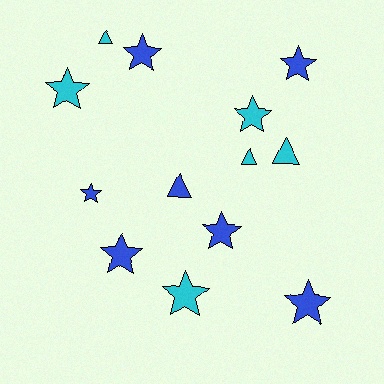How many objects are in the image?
There are 13 objects.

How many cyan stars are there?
There are 3 cyan stars.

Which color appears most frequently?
Blue, with 7 objects.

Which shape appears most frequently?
Star, with 9 objects.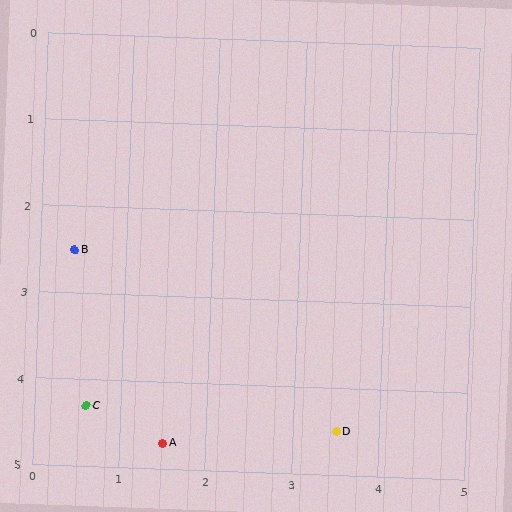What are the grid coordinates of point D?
Point D is at approximately (3.5, 4.5).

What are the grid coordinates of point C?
Point C is at approximately (0.6, 4.3).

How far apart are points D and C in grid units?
Points D and C are about 2.9 grid units apart.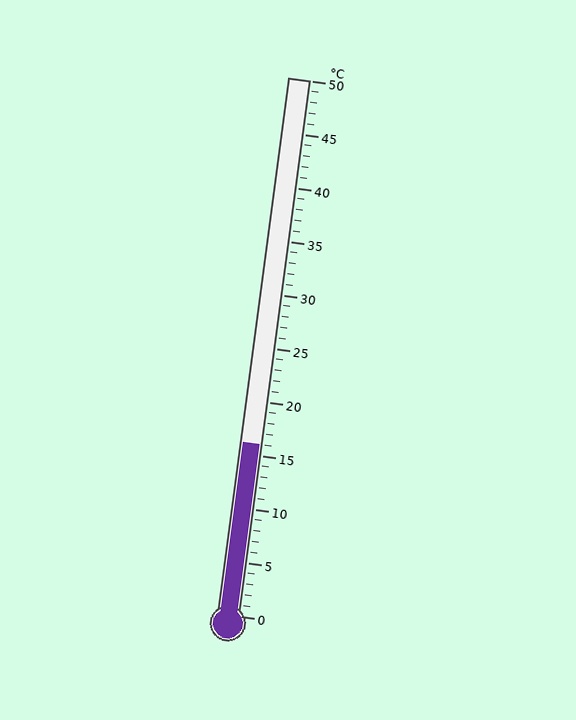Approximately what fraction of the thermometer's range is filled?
The thermometer is filled to approximately 30% of its range.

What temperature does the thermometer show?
The thermometer shows approximately 16°C.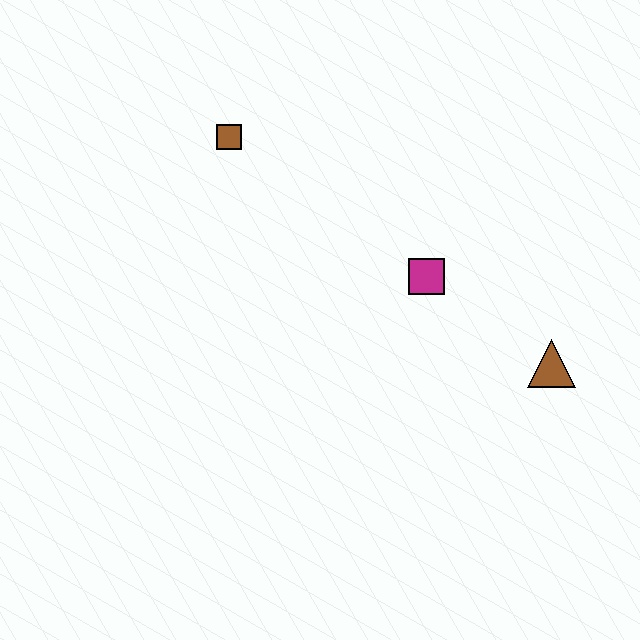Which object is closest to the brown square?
The magenta square is closest to the brown square.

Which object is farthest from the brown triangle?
The brown square is farthest from the brown triangle.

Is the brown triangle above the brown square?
No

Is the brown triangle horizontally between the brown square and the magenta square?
No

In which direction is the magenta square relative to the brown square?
The magenta square is to the right of the brown square.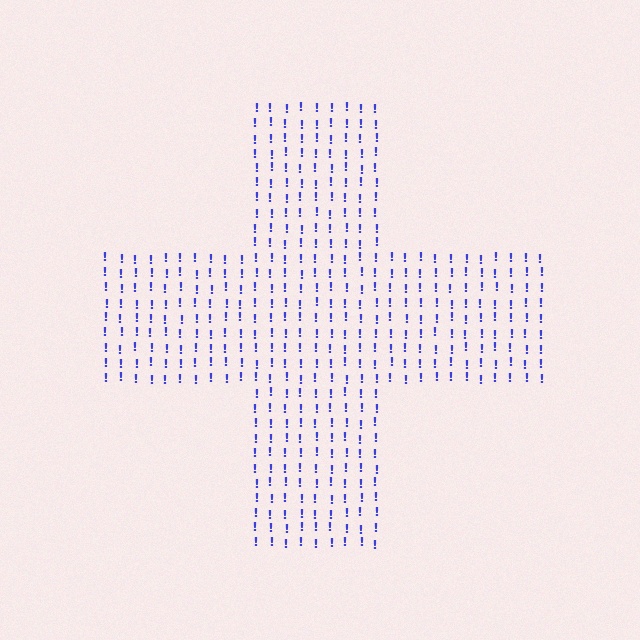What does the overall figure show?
The overall figure shows a cross.